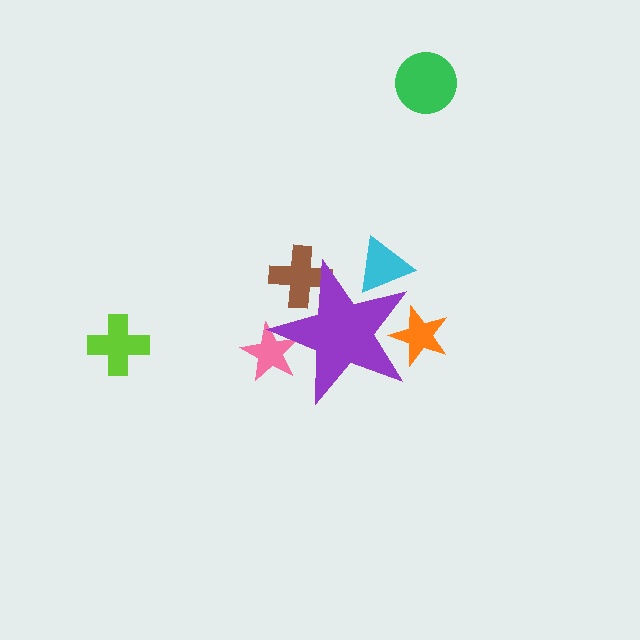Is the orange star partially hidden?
Yes, the orange star is partially hidden behind the purple star.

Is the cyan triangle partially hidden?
Yes, the cyan triangle is partially hidden behind the purple star.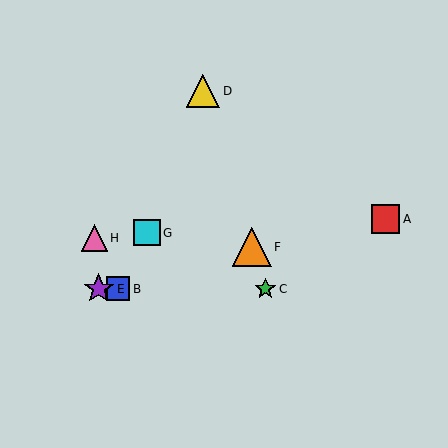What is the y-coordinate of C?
Object C is at y≈289.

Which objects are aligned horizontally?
Objects B, C, E are aligned horizontally.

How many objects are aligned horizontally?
3 objects (B, C, E) are aligned horizontally.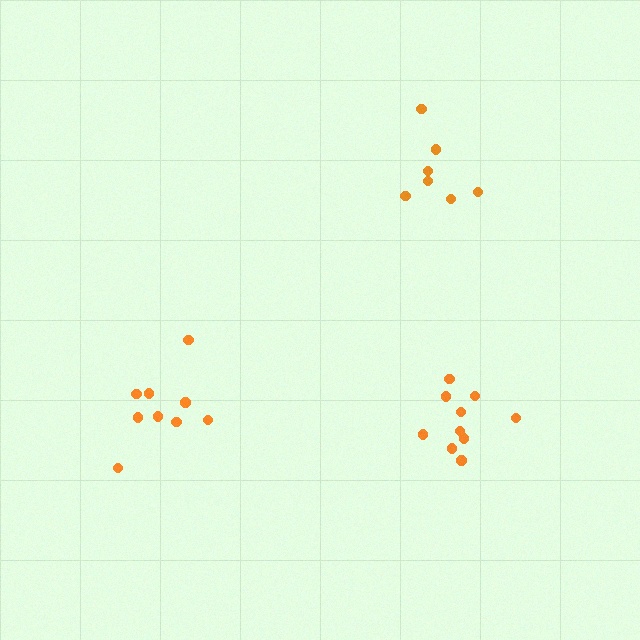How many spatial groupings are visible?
There are 3 spatial groupings.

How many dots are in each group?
Group 1: 7 dots, Group 2: 10 dots, Group 3: 9 dots (26 total).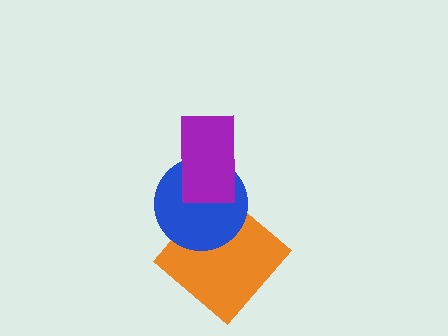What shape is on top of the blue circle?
The purple rectangle is on top of the blue circle.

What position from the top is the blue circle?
The blue circle is 2nd from the top.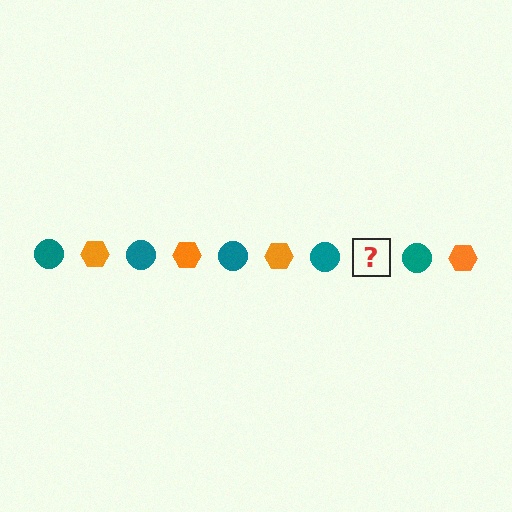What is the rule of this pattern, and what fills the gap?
The rule is that the pattern alternates between teal circle and orange hexagon. The gap should be filled with an orange hexagon.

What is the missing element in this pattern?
The missing element is an orange hexagon.